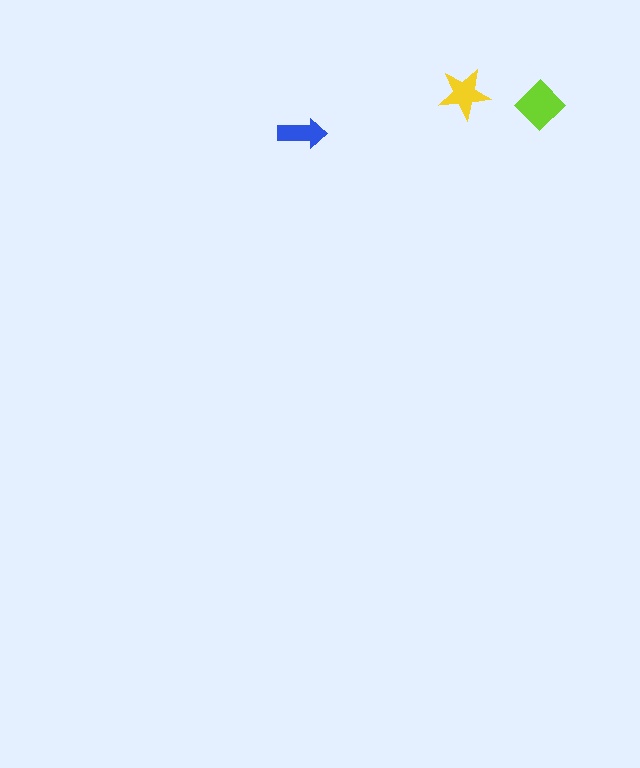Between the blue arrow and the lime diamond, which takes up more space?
The lime diamond.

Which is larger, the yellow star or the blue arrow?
The yellow star.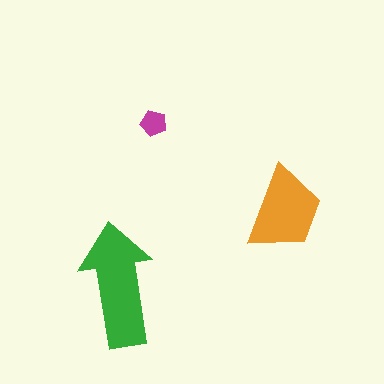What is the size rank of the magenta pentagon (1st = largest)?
3rd.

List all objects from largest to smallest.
The green arrow, the orange trapezoid, the magenta pentagon.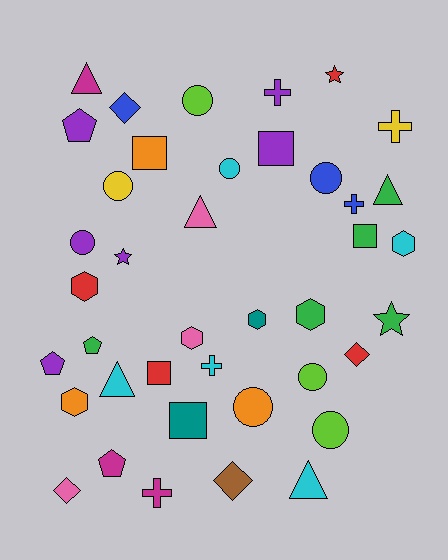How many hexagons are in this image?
There are 6 hexagons.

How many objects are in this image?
There are 40 objects.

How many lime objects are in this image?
There are 3 lime objects.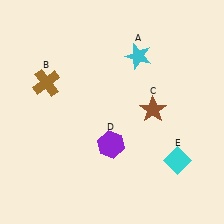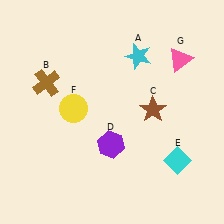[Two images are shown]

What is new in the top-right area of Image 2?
A pink triangle (G) was added in the top-right area of Image 2.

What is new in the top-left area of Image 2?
A yellow circle (F) was added in the top-left area of Image 2.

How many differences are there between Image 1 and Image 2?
There are 2 differences between the two images.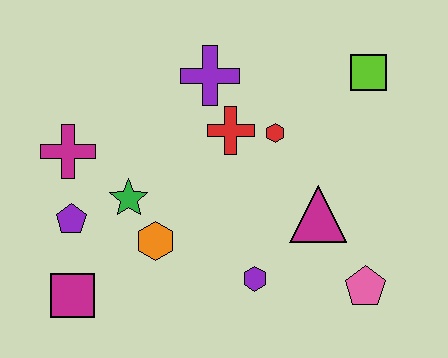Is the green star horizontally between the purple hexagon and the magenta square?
Yes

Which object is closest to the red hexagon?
The red cross is closest to the red hexagon.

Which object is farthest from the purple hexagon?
The lime square is farthest from the purple hexagon.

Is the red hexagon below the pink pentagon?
No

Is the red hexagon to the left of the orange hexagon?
No